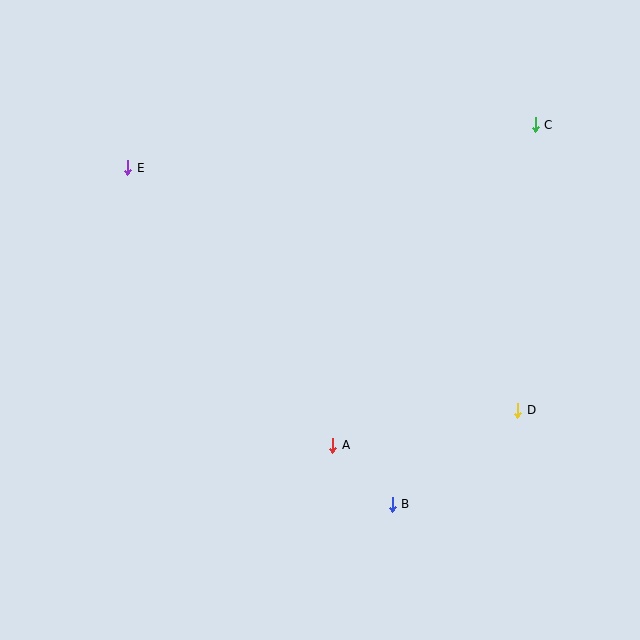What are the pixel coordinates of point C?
Point C is at (535, 125).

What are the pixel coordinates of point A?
Point A is at (333, 445).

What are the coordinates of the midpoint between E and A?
The midpoint between E and A is at (230, 307).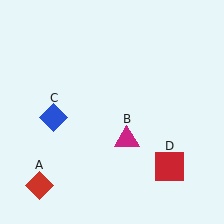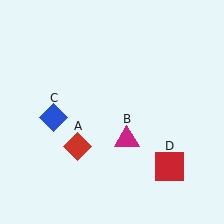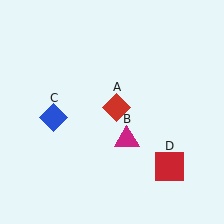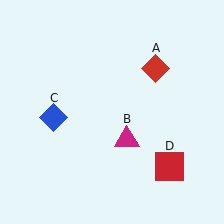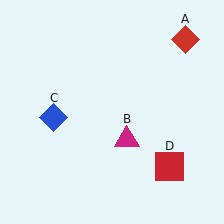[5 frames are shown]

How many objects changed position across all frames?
1 object changed position: red diamond (object A).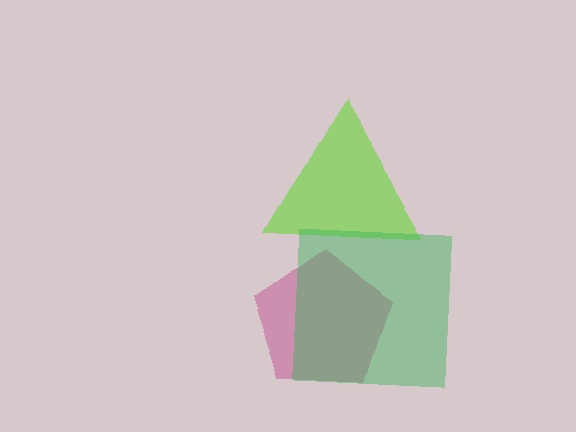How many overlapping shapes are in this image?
There are 3 overlapping shapes in the image.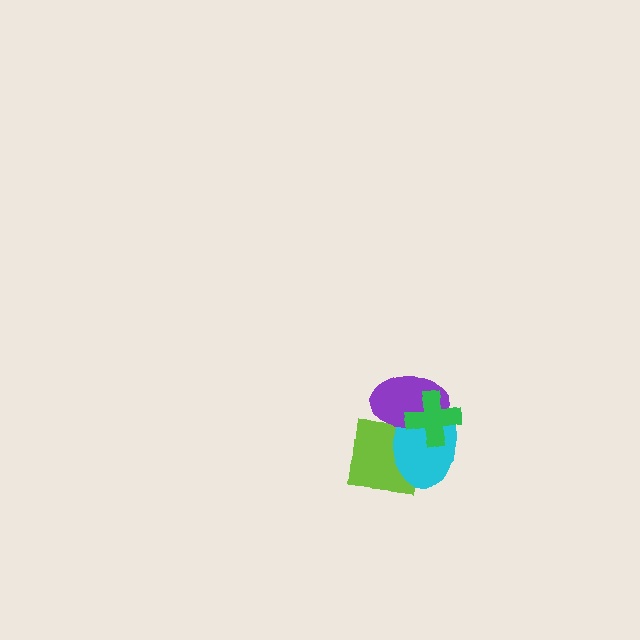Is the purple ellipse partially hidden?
Yes, it is partially covered by another shape.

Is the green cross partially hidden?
No, no other shape covers it.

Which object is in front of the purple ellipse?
The green cross is in front of the purple ellipse.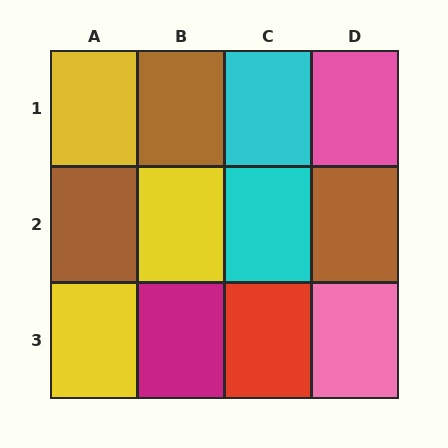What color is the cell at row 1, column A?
Yellow.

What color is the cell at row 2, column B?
Yellow.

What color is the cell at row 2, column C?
Cyan.